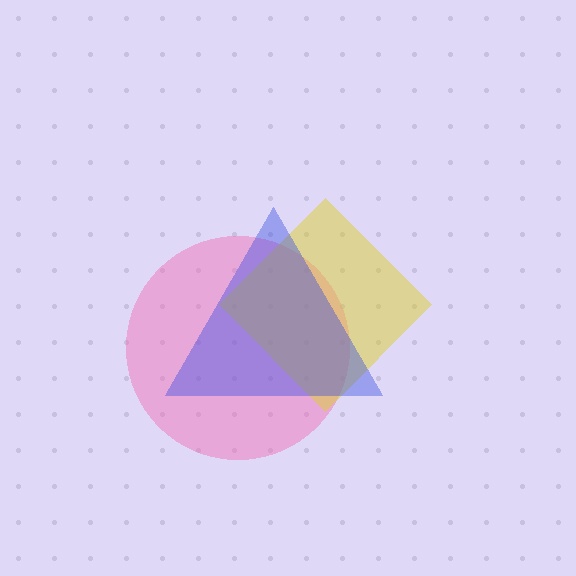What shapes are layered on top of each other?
The layered shapes are: a pink circle, a yellow diamond, a blue triangle.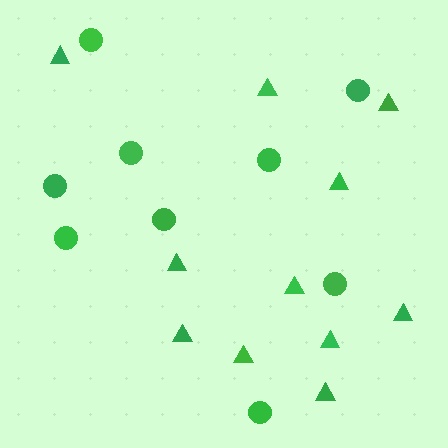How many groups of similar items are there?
There are 2 groups: one group of triangles (11) and one group of circles (9).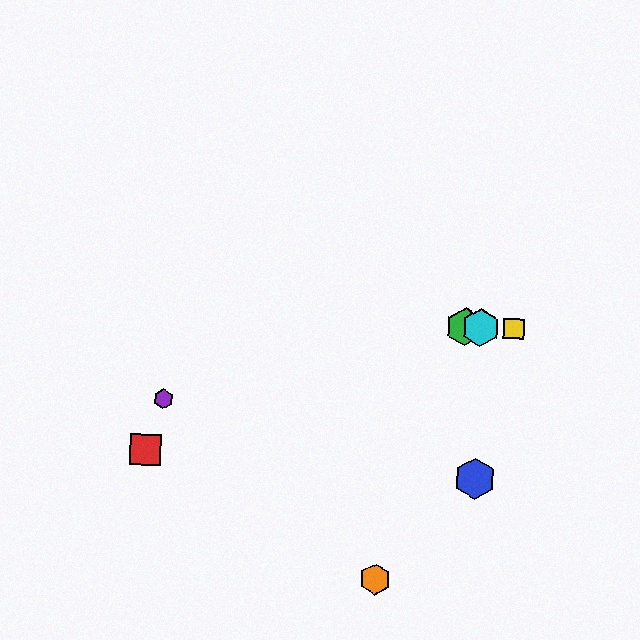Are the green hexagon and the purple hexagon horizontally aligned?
No, the green hexagon is at y≈327 and the purple hexagon is at y≈399.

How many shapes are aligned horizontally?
3 shapes (the green hexagon, the yellow square, the cyan hexagon) are aligned horizontally.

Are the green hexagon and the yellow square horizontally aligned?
Yes, both are at y≈327.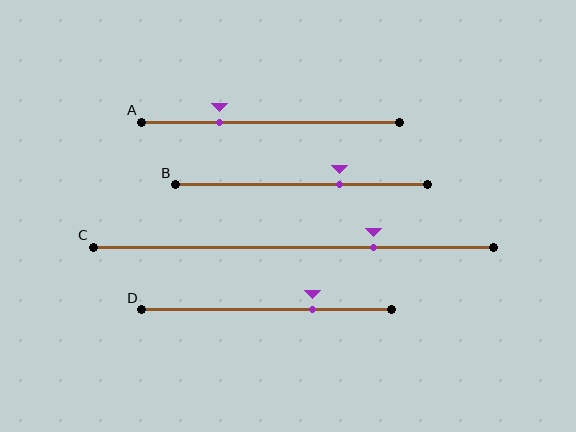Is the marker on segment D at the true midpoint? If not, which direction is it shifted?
No, the marker on segment D is shifted to the right by about 18% of the segment length.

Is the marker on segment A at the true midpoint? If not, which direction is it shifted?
No, the marker on segment A is shifted to the left by about 20% of the segment length.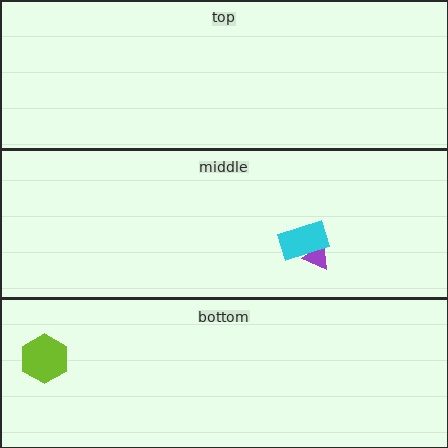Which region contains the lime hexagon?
The bottom region.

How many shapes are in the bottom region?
1.